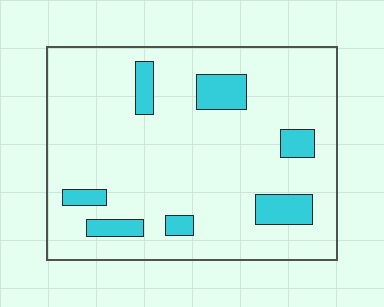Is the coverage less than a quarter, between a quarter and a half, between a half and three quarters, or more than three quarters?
Less than a quarter.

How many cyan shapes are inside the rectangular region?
7.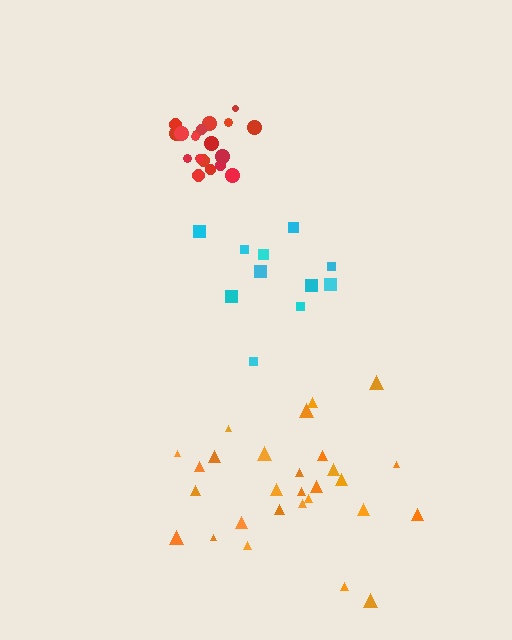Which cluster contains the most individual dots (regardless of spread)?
Orange (28).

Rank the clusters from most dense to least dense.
red, orange, cyan.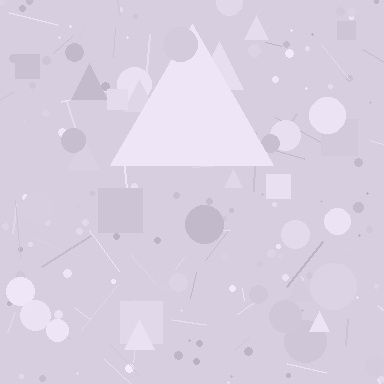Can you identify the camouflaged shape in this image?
The camouflaged shape is a triangle.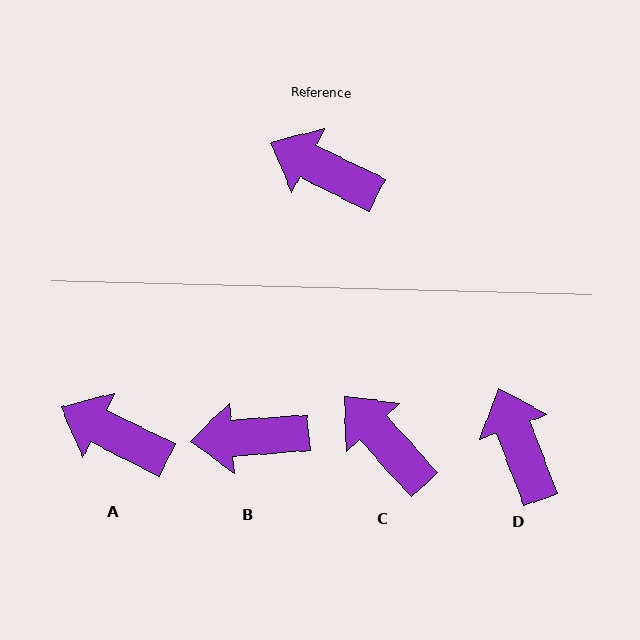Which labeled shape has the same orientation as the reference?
A.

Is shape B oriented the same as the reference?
No, it is off by about 31 degrees.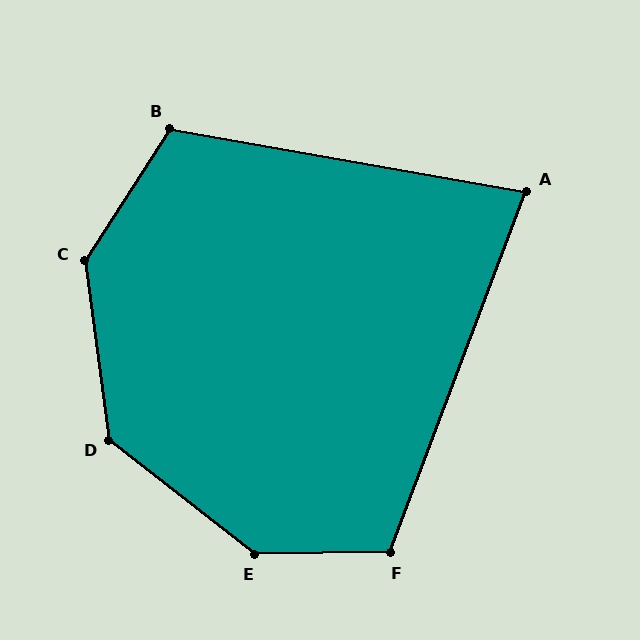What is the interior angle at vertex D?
Approximately 136 degrees (obtuse).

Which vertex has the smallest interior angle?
A, at approximately 79 degrees.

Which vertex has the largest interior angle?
E, at approximately 141 degrees.